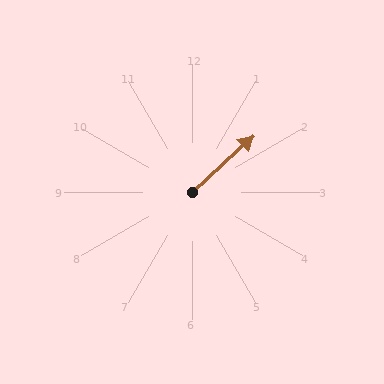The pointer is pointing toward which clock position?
Roughly 2 o'clock.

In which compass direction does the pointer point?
Northeast.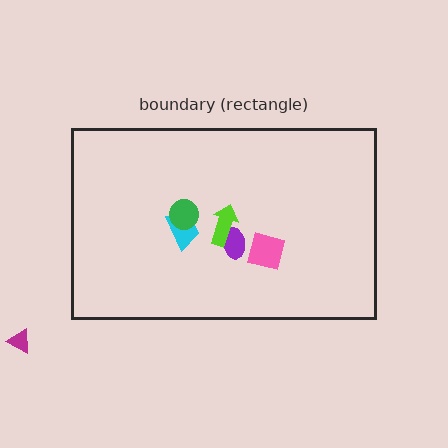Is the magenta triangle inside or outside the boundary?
Outside.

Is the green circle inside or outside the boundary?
Inside.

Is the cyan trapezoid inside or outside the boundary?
Inside.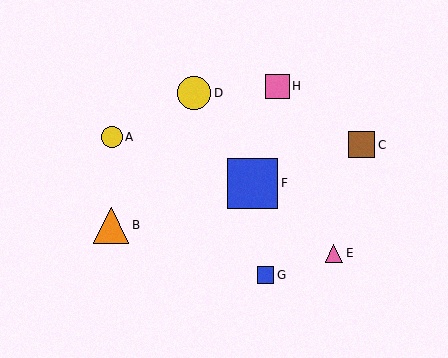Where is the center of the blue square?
The center of the blue square is at (265, 275).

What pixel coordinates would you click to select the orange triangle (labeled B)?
Click at (111, 225) to select the orange triangle B.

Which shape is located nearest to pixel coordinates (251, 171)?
The blue square (labeled F) at (253, 183) is nearest to that location.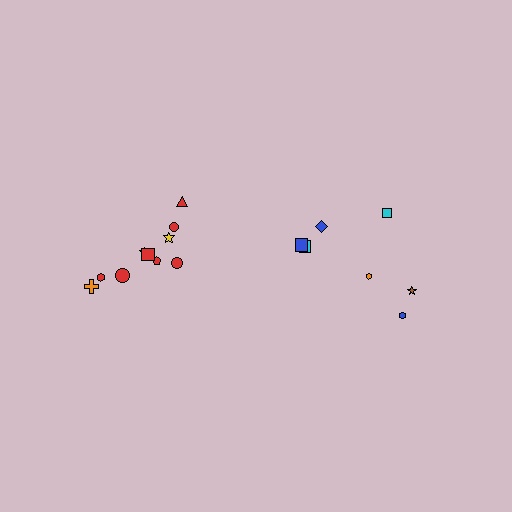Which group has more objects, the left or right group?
The left group.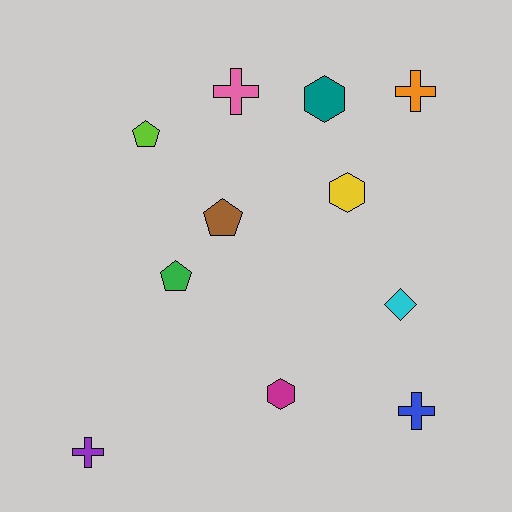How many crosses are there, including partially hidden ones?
There are 4 crosses.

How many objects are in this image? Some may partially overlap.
There are 11 objects.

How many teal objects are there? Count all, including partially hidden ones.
There is 1 teal object.